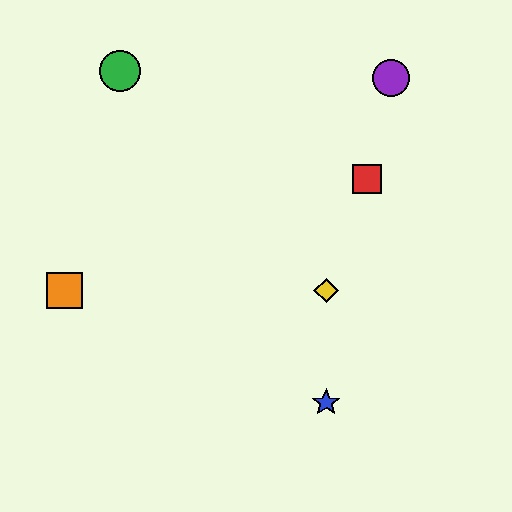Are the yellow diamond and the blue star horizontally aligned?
No, the yellow diamond is at y≈290 and the blue star is at y≈403.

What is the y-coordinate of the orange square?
The orange square is at y≈290.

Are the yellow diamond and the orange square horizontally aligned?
Yes, both are at y≈290.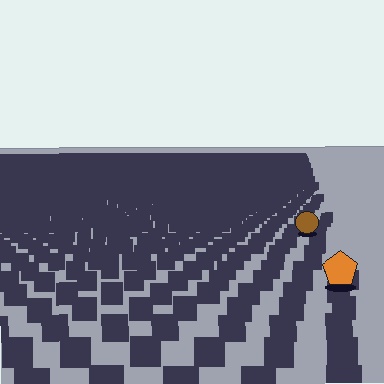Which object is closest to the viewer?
The orange pentagon is closest. The texture marks near it are larger and more spread out.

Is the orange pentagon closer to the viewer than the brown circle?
Yes. The orange pentagon is closer — you can tell from the texture gradient: the ground texture is coarser near it.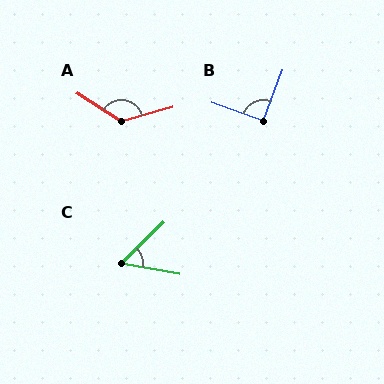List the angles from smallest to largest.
C (54°), B (91°), A (132°).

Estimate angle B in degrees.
Approximately 91 degrees.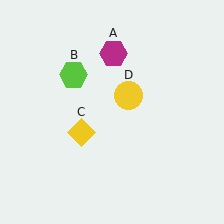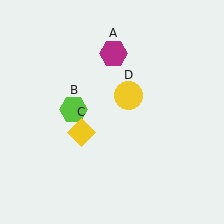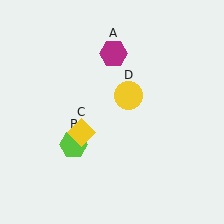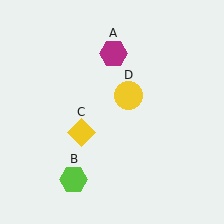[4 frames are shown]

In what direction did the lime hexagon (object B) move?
The lime hexagon (object B) moved down.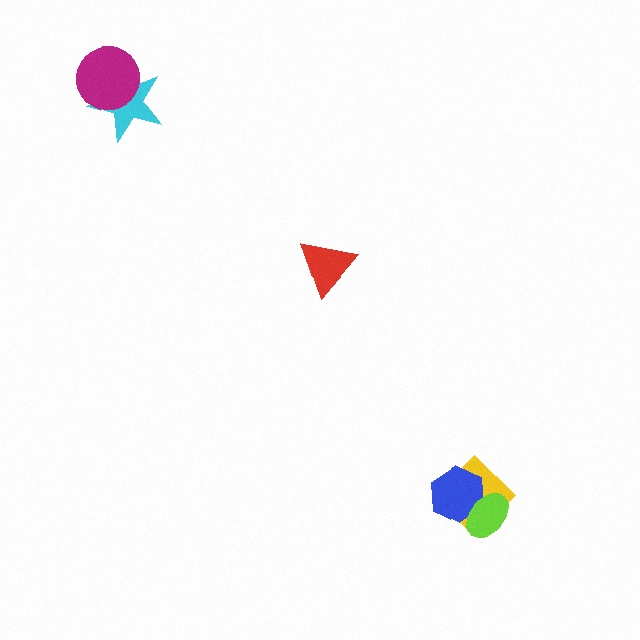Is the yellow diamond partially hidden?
Yes, it is partially covered by another shape.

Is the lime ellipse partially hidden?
No, no other shape covers it.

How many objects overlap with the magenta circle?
1 object overlaps with the magenta circle.